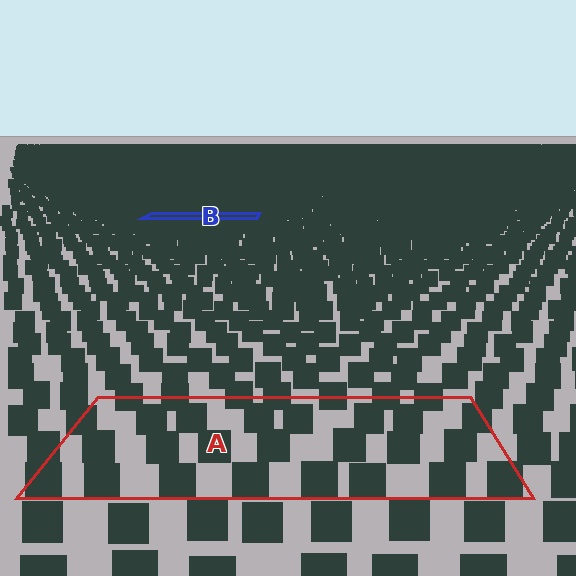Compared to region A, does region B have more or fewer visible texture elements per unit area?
Region B has more texture elements per unit area — they are packed more densely because it is farther away.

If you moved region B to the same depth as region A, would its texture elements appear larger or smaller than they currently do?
They would appear larger. At a closer depth, the same texture elements are projected at a bigger on-screen size.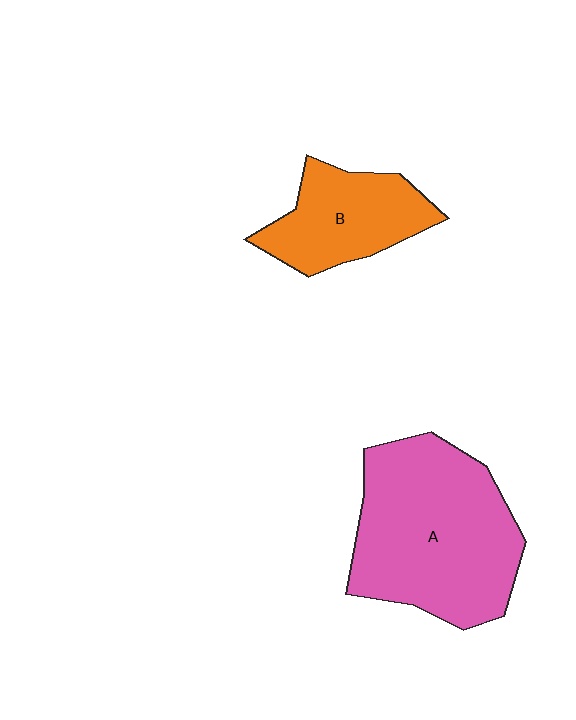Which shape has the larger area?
Shape A (pink).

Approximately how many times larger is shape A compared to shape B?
Approximately 2.0 times.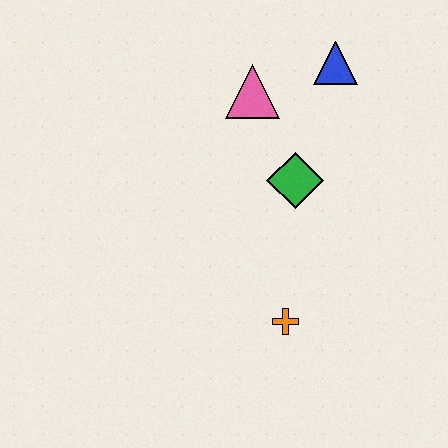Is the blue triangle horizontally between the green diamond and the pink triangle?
No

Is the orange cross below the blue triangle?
Yes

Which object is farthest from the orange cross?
The blue triangle is farthest from the orange cross.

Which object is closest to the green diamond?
The pink triangle is closest to the green diamond.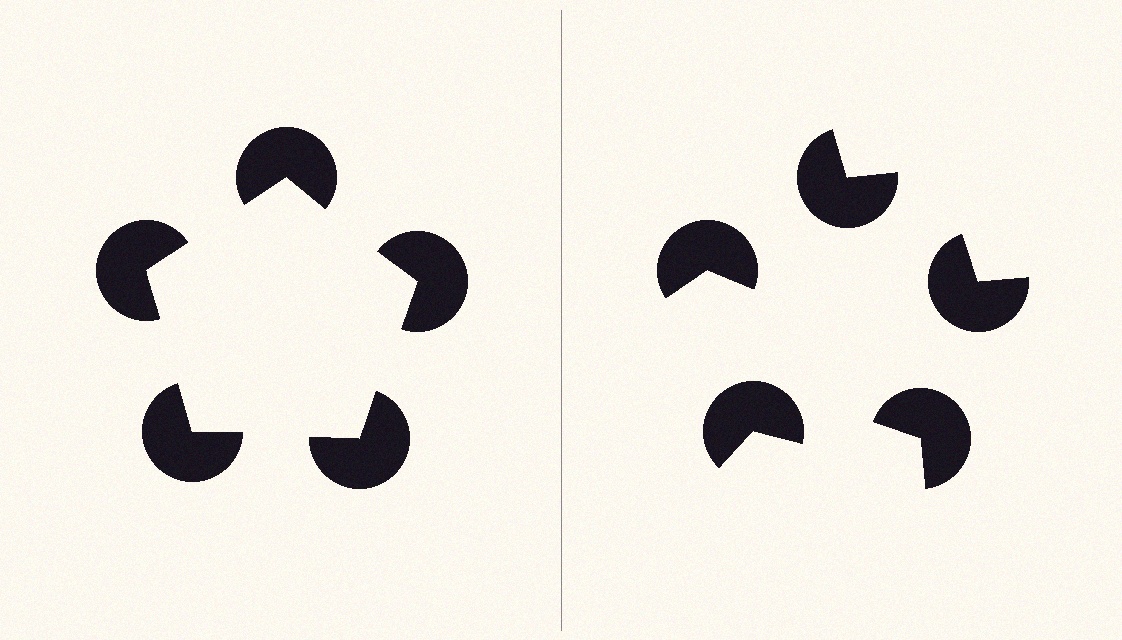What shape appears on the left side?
An illusory pentagon.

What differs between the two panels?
The pac-man discs are positioned identically on both sides; only the wedge orientations differ. On the left they align to a pentagon; on the right they are misaligned.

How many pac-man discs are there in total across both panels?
10 — 5 on each side.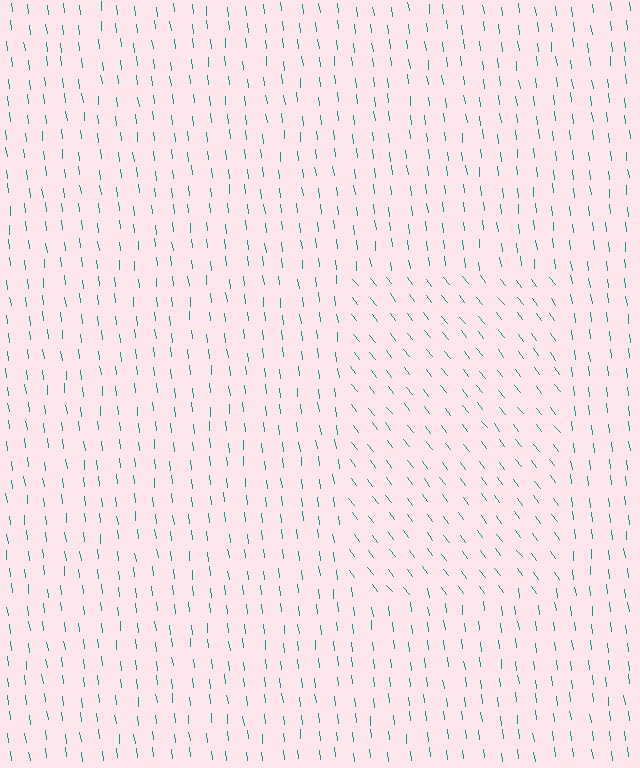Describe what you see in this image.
The image is filled with small teal line segments. A rectangle region in the image has lines oriented differently from the surrounding lines, creating a visible texture boundary.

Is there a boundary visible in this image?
Yes, there is a texture boundary formed by a change in line orientation.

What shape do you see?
I see a rectangle.